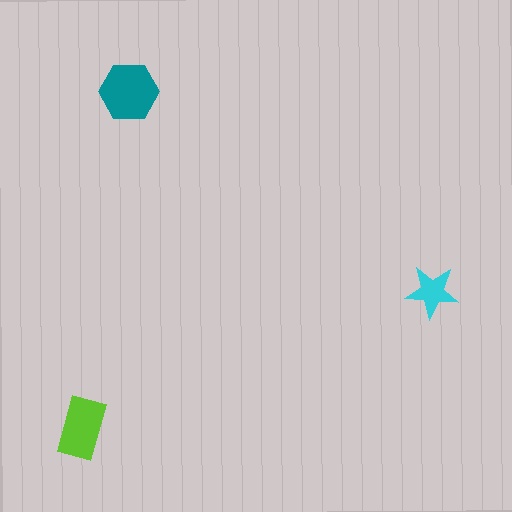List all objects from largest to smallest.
The teal hexagon, the lime rectangle, the cyan star.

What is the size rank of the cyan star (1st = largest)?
3rd.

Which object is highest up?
The teal hexagon is topmost.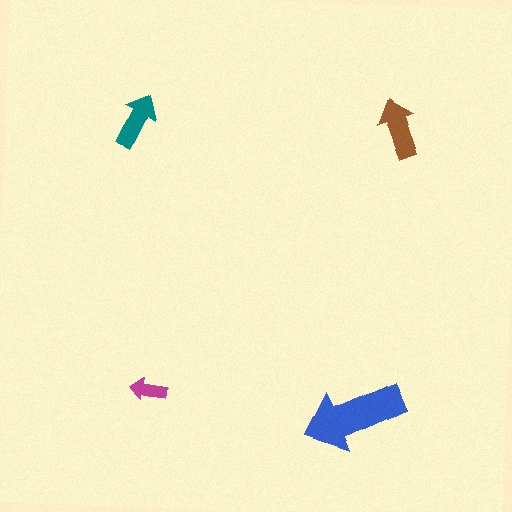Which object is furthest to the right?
The brown arrow is rightmost.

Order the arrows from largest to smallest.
the blue one, the brown one, the teal one, the magenta one.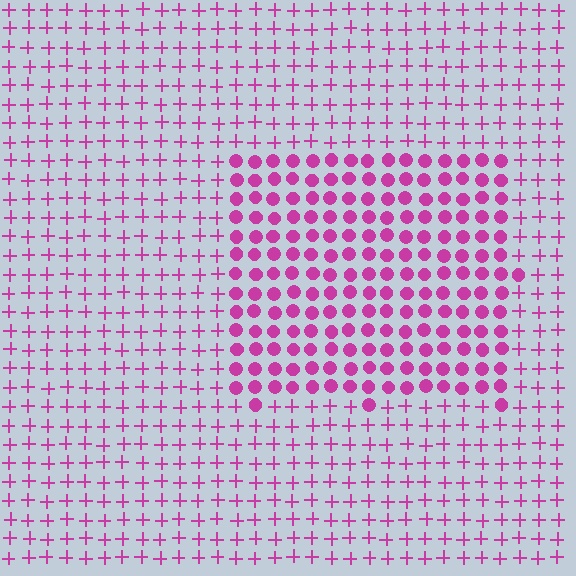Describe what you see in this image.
The image is filled with small magenta elements arranged in a uniform grid. A rectangle-shaped region contains circles, while the surrounding area contains plus signs. The boundary is defined purely by the change in element shape.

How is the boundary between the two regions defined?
The boundary is defined by a change in element shape: circles inside vs. plus signs outside. All elements share the same color and spacing.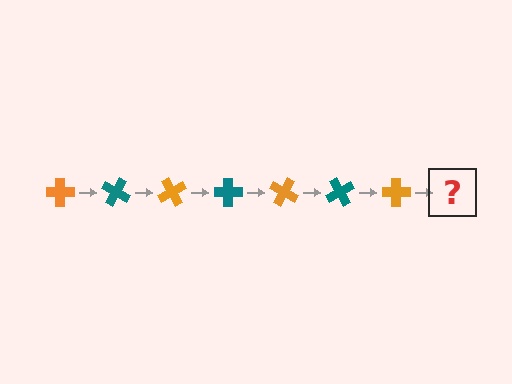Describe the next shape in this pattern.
It should be a teal cross, rotated 210 degrees from the start.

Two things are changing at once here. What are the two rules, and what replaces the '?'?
The two rules are that it rotates 30 degrees each step and the color cycles through orange and teal. The '?' should be a teal cross, rotated 210 degrees from the start.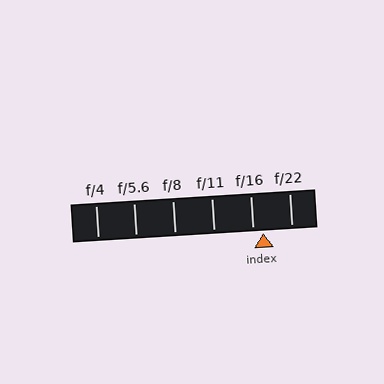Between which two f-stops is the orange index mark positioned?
The index mark is between f/16 and f/22.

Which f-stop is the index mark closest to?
The index mark is closest to f/16.